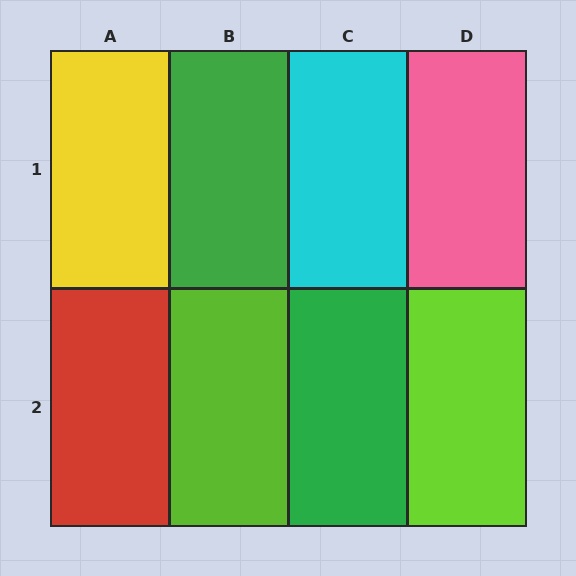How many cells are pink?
1 cell is pink.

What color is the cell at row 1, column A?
Yellow.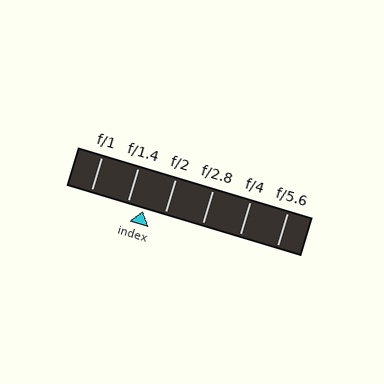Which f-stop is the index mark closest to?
The index mark is closest to f/1.4.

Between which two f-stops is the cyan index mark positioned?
The index mark is between f/1.4 and f/2.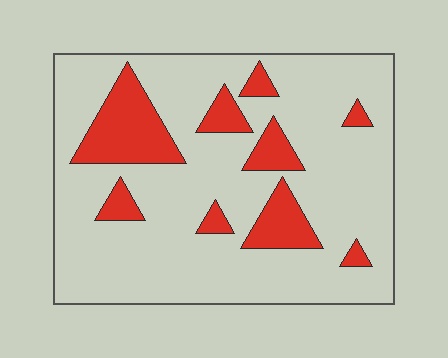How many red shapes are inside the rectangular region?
9.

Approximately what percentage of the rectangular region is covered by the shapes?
Approximately 20%.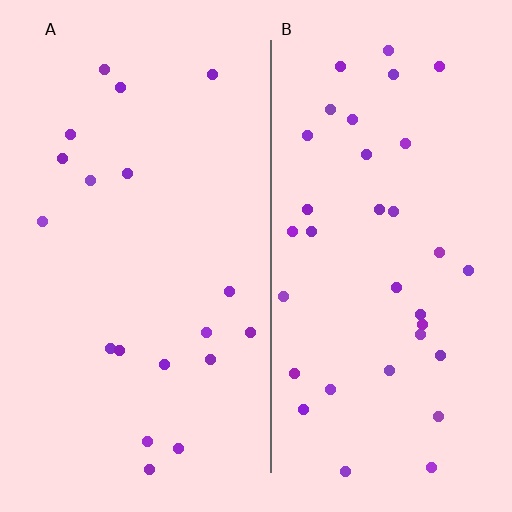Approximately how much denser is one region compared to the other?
Approximately 1.9× — region B over region A.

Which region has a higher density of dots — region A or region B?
B (the right).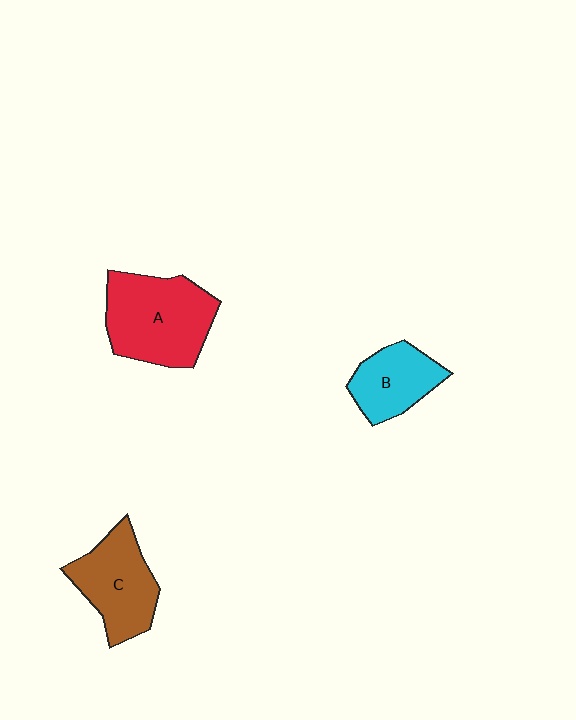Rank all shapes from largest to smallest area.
From largest to smallest: A (red), C (brown), B (cyan).